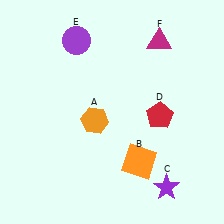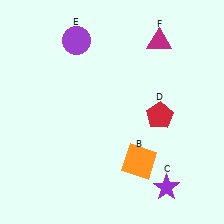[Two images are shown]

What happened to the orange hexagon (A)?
The orange hexagon (A) was removed in Image 2. It was in the bottom-left area of Image 1.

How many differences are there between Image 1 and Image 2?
There is 1 difference between the two images.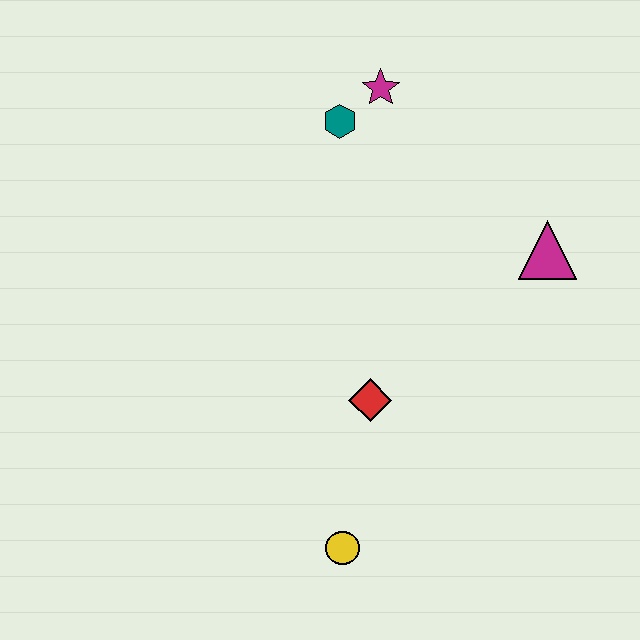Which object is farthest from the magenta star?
The yellow circle is farthest from the magenta star.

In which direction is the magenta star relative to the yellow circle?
The magenta star is above the yellow circle.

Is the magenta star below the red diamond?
No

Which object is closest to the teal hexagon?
The magenta star is closest to the teal hexagon.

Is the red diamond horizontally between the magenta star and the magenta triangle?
No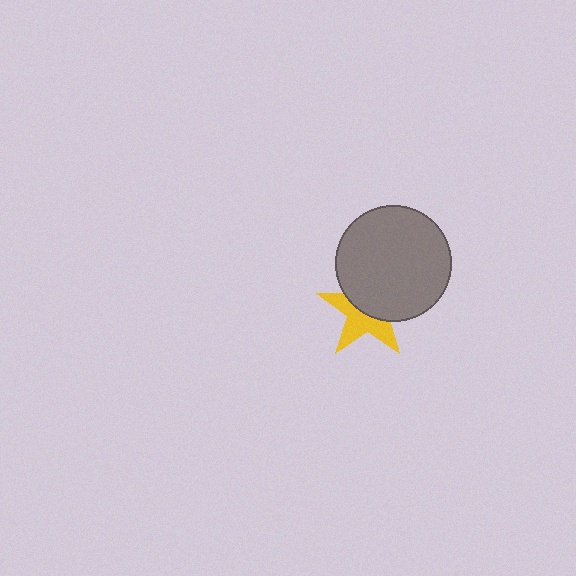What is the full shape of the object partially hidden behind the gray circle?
The partially hidden object is a yellow star.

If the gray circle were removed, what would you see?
You would see the complete yellow star.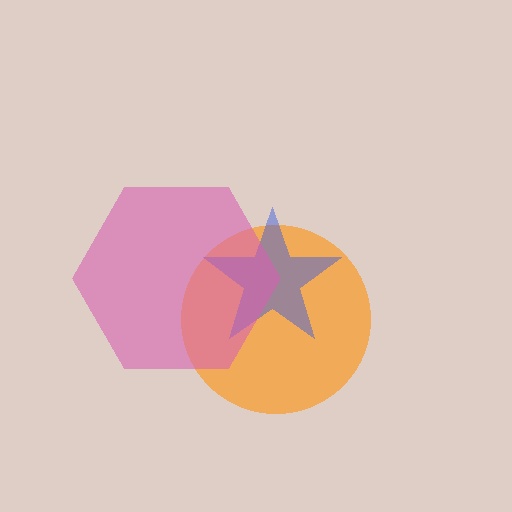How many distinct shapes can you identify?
There are 3 distinct shapes: an orange circle, a blue star, a pink hexagon.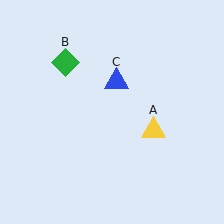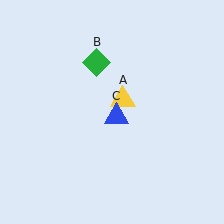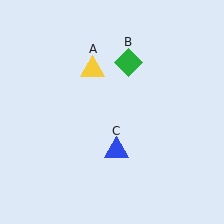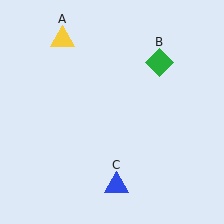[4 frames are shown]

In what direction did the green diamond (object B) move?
The green diamond (object B) moved right.